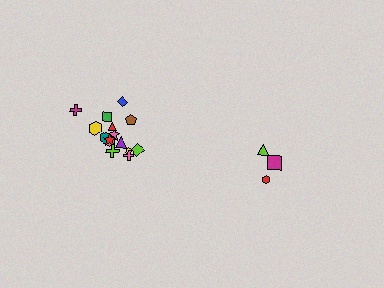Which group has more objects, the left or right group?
The left group.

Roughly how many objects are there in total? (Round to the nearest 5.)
Roughly 20 objects in total.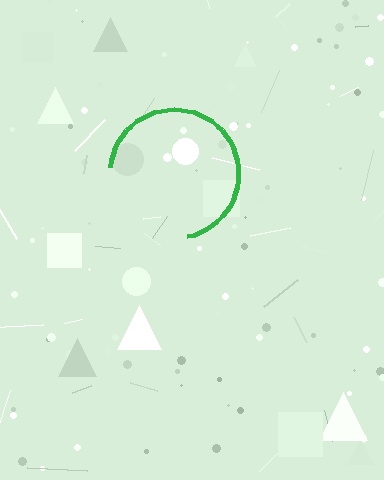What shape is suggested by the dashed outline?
The dashed outline suggests a circle.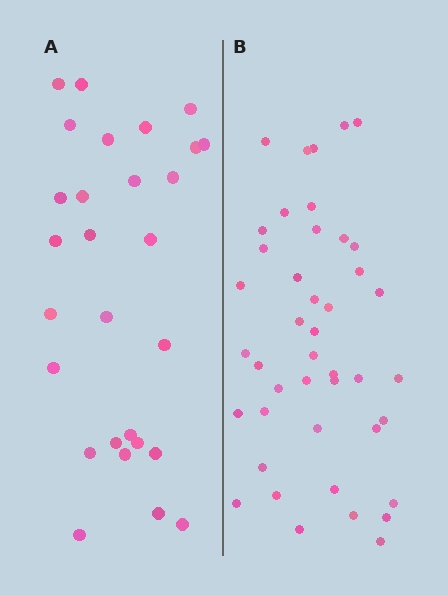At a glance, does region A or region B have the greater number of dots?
Region B (the right region) has more dots.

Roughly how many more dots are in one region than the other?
Region B has approximately 15 more dots than region A.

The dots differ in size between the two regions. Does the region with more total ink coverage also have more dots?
No. Region A has more total ink coverage because its dots are larger, but region B actually contains more individual dots. Total area can be misleading — the number of items is what matters here.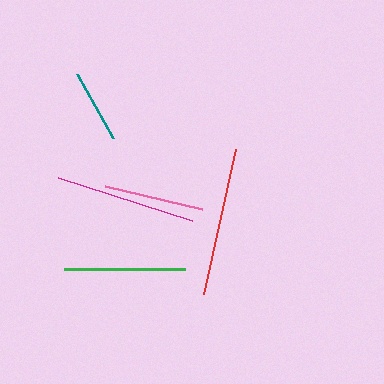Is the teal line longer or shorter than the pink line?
The pink line is longer than the teal line.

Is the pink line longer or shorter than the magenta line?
The magenta line is longer than the pink line.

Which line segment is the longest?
The red line is the longest at approximately 148 pixels.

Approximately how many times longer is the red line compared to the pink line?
The red line is approximately 1.5 times the length of the pink line.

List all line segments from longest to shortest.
From longest to shortest: red, magenta, green, pink, teal.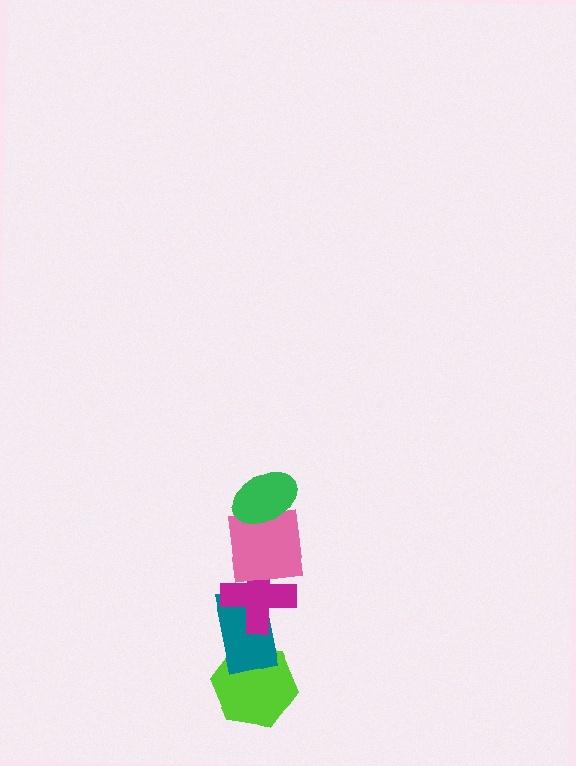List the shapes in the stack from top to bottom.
From top to bottom: the green ellipse, the pink square, the magenta cross, the teal rectangle, the lime hexagon.